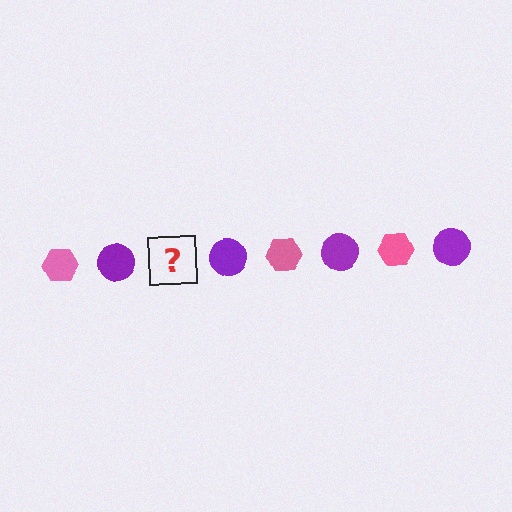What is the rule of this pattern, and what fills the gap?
The rule is that the pattern alternates between pink hexagon and purple circle. The gap should be filled with a pink hexagon.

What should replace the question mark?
The question mark should be replaced with a pink hexagon.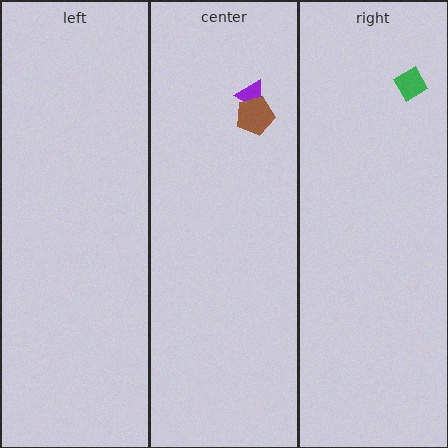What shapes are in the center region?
The purple triangle, the brown pentagon.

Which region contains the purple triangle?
The center region.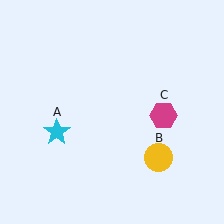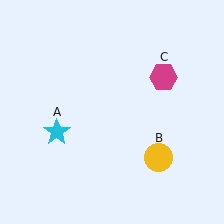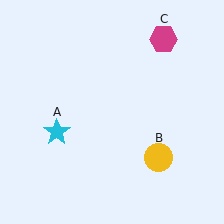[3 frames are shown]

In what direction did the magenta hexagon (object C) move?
The magenta hexagon (object C) moved up.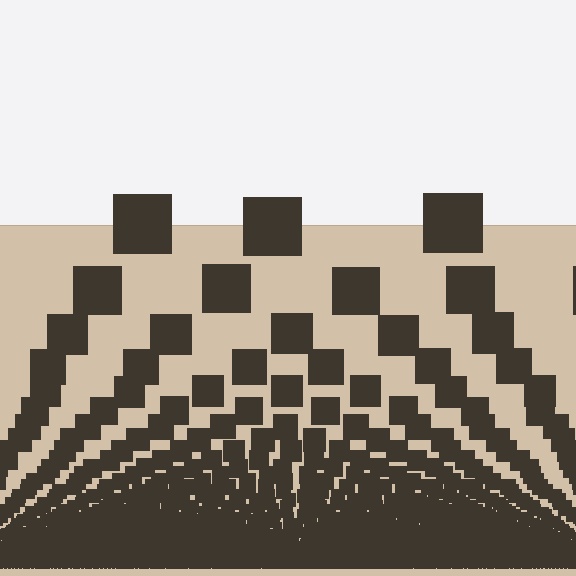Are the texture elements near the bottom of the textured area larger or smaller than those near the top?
Smaller. The gradient is inverted — elements near the bottom are smaller and denser.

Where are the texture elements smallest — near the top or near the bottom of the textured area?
Near the bottom.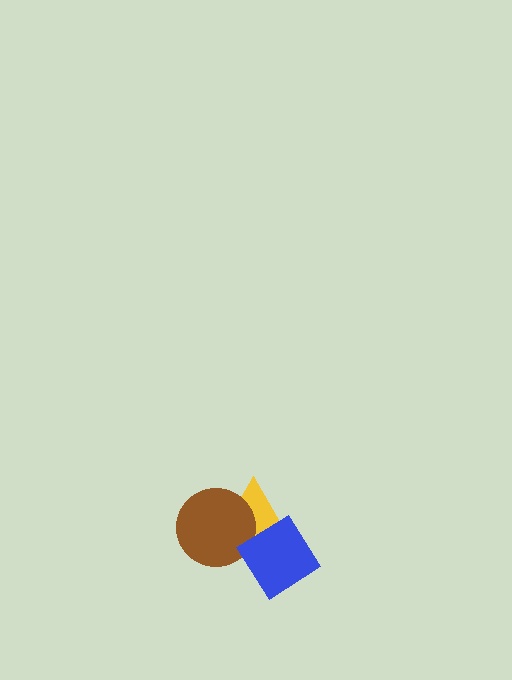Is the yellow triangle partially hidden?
Yes, it is partially covered by another shape.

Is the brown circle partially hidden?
Yes, it is partially covered by another shape.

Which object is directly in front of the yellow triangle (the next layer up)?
The brown circle is directly in front of the yellow triangle.